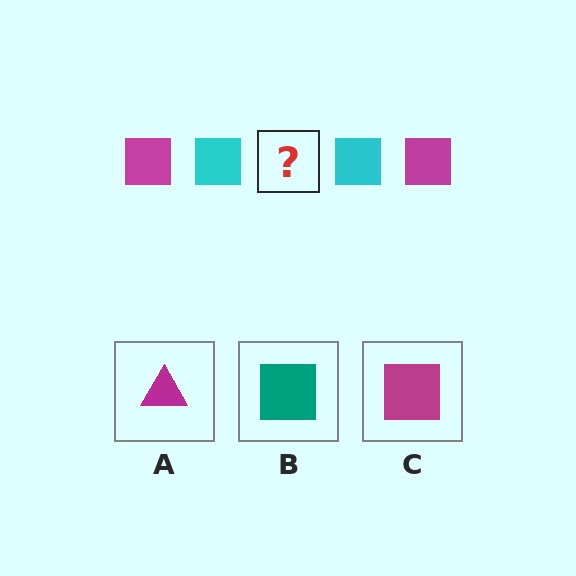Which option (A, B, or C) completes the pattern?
C.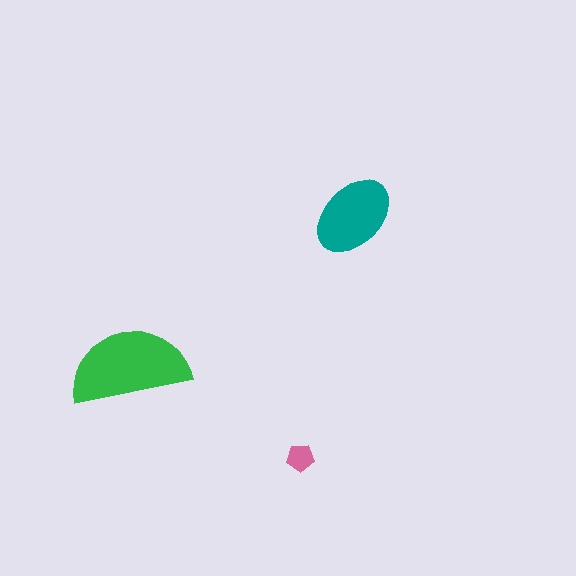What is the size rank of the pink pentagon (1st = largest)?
3rd.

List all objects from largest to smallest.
The green semicircle, the teal ellipse, the pink pentagon.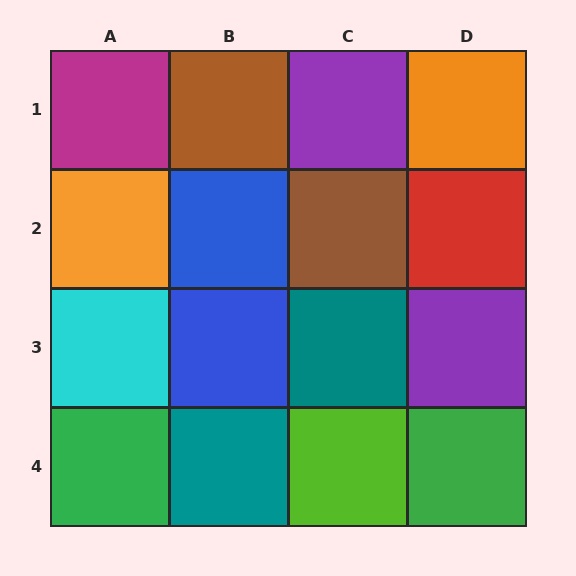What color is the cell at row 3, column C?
Teal.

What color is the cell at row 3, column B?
Blue.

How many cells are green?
2 cells are green.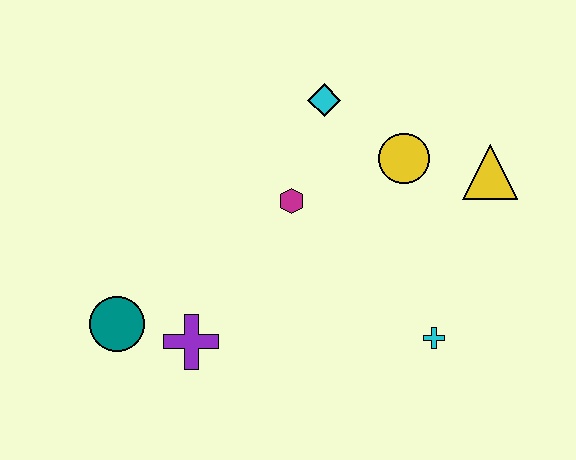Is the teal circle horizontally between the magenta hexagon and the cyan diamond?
No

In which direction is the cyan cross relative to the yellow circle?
The cyan cross is below the yellow circle.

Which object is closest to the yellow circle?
The yellow triangle is closest to the yellow circle.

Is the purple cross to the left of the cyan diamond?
Yes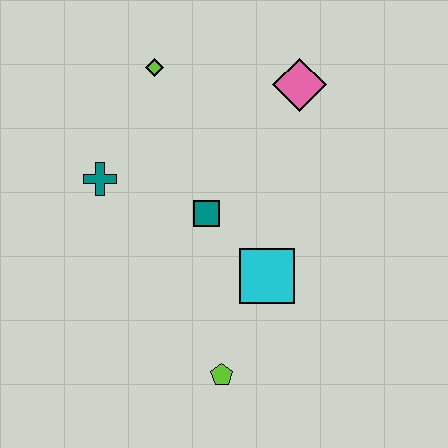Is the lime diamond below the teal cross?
No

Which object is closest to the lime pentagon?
The cyan square is closest to the lime pentagon.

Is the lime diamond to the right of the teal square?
No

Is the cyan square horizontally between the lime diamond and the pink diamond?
Yes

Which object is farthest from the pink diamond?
The lime pentagon is farthest from the pink diamond.